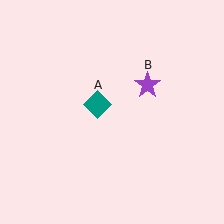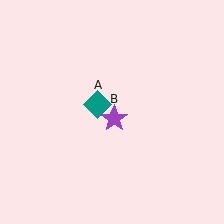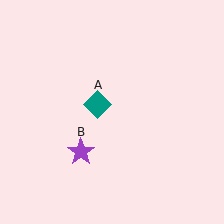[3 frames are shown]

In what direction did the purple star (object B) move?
The purple star (object B) moved down and to the left.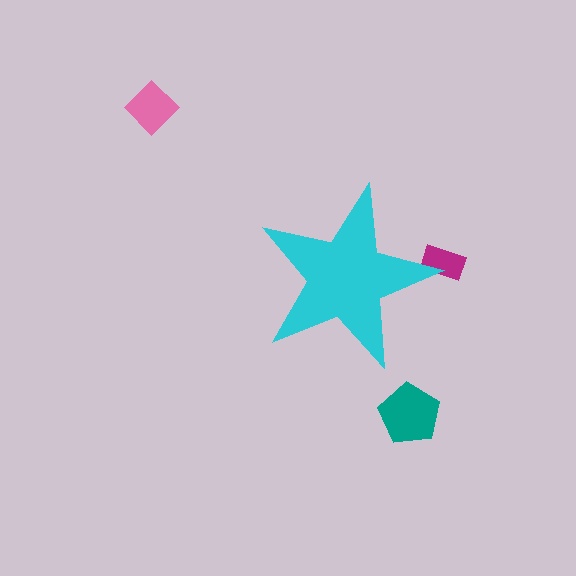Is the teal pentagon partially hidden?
No, the teal pentagon is fully visible.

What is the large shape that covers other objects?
A cyan star.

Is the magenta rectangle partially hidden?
Yes, the magenta rectangle is partially hidden behind the cyan star.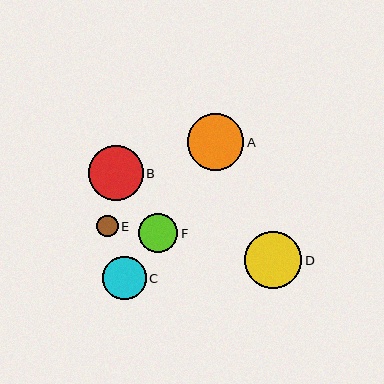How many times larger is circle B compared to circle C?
Circle B is approximately 1.3 times the size of circle C.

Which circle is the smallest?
Circle E is the smallest with a size of approximately 22 pixels.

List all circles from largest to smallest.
From largest to smallest: D, A, B, C, F, E.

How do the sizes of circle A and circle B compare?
Circle A and circle B are approximately the same size.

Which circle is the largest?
Circle D is the largest with a size of approximately 57 pixels.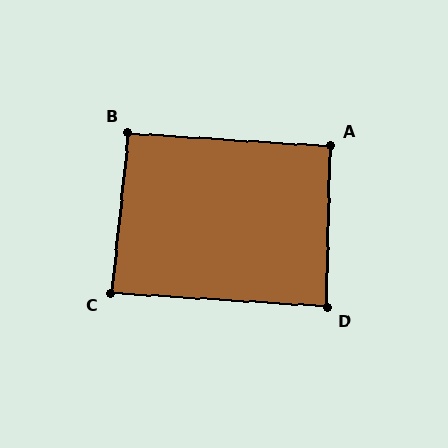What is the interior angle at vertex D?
Approximately 88 degrees (approximately right).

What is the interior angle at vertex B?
Approximately 92 degrees (approximately right).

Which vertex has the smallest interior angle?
C, at approximately 88 degrees.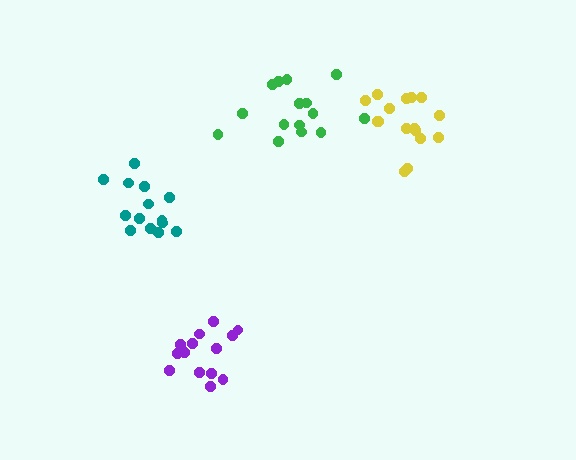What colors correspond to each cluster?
The clusters are colored: green, yellow, teal, purple.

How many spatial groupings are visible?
There are 4 spatial groupings.